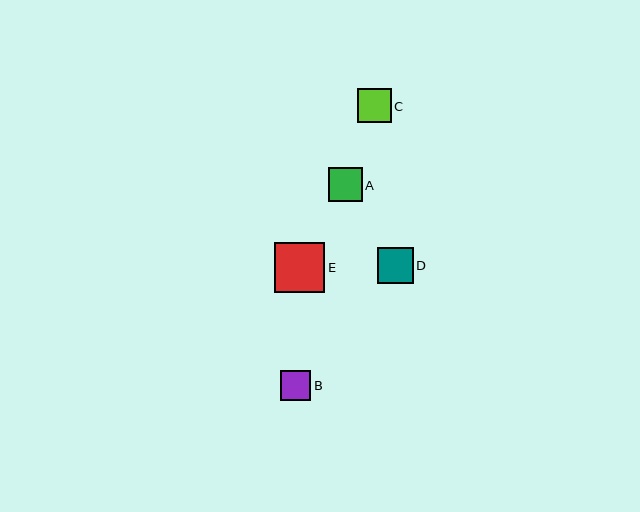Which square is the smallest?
Square B is the smallest with a size of approximately 30 pixels.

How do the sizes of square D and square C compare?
Square D and square C are approximately the same size.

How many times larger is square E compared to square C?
Square E is approximately 1.5 times the size of square C.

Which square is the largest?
Square E is the largest with a size of approximately 51 pixels.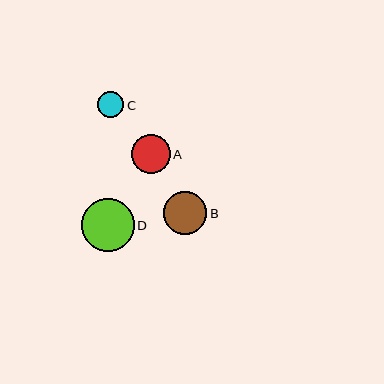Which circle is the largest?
Circle D is the largest with a size of approximately 53 pixels.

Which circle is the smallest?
Circle C is the smallest with a size of approximately 26 pixels.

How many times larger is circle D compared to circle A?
Circle D is approximately 1.4 times the size of circle A.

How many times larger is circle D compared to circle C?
Circle D is approximately 2.0 times the size of circle C.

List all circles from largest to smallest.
From largest to smallest: D, B, A, C.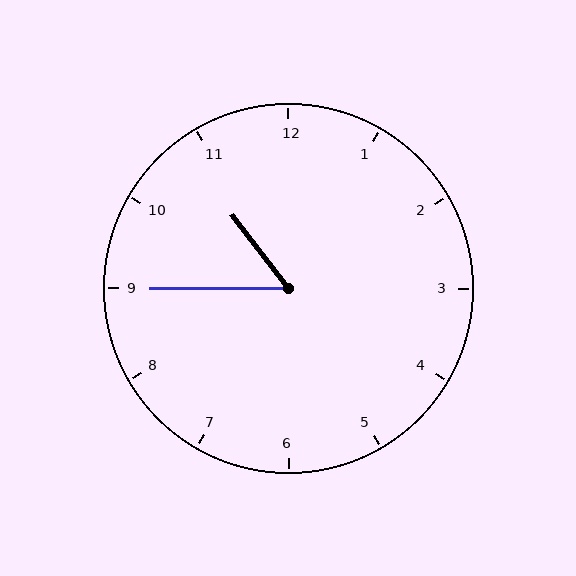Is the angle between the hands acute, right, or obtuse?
It is acute.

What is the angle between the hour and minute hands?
Approximately 52 degrees.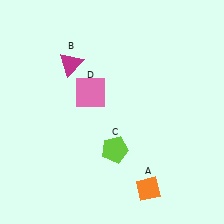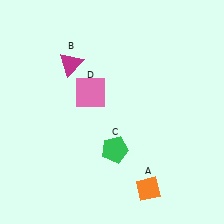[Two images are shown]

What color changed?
The pentagon (C) changed from lime in Image 1 to green in Image 2.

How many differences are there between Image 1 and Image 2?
There is 1 difference between the two images.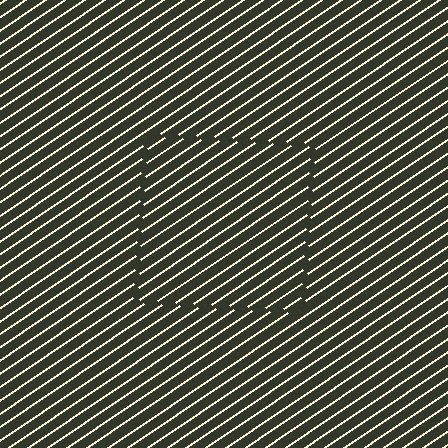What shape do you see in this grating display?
An illusory square. The interior of the shape contains the same grating, shifted by half a period — the contour is defined by the phase discontinuity where line-ends from the inner and outer gratings abut.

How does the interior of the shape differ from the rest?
The interior of the shape contains the same grating, shifted by half a period — the contour is defined by the phase discontinuity where line-ends from the inner and outer gratings abut.